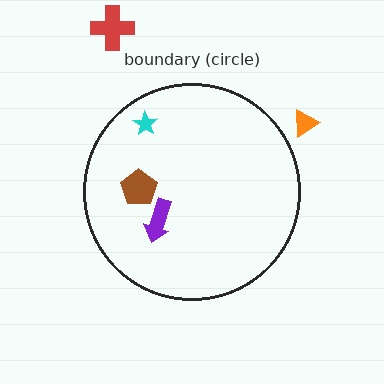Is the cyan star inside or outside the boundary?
Inside.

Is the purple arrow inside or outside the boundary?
Inside.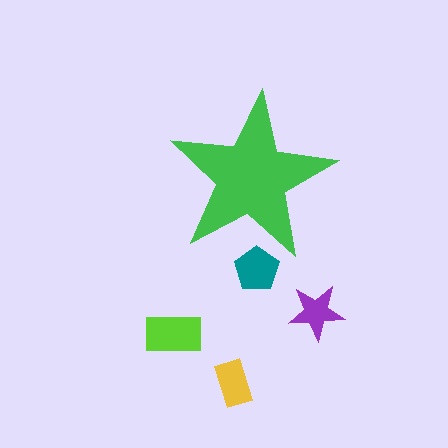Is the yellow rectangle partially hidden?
No, the yellow rectangle is fully visible.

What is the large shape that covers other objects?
A green star.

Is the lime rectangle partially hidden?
No, the lime rectangle is fully visible.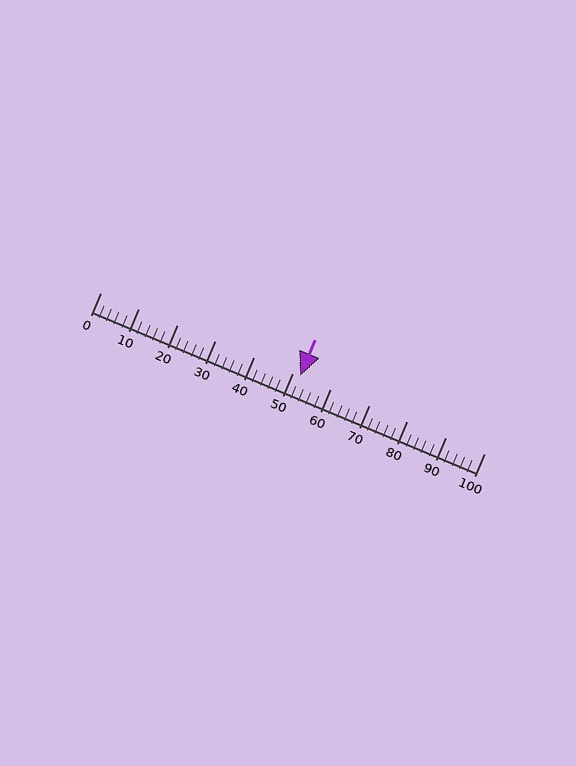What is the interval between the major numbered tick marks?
The major tick marks are spaced 10 units apart.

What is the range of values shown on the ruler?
The ruler shows values from 0 to 100.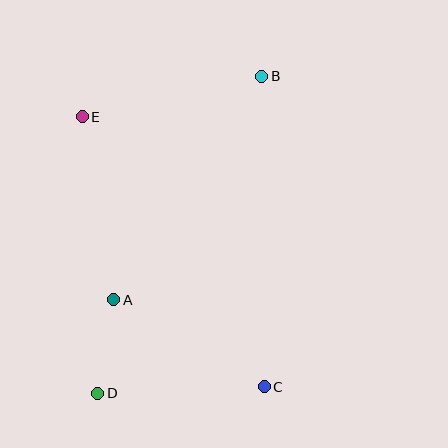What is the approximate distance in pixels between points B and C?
The distance between B and C is approximately 310 pixels.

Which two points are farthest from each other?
Points B and D are farthest from each other.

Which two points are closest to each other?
Points A and D are closest to each other.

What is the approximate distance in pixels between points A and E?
The distance between A and E is approximately 186 pixels.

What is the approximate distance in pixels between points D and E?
The distance between D and E is approximately 277 pixels.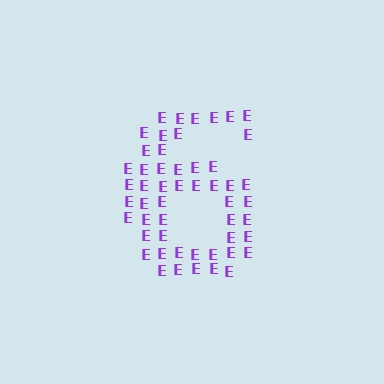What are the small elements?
The small elements are letter E's.